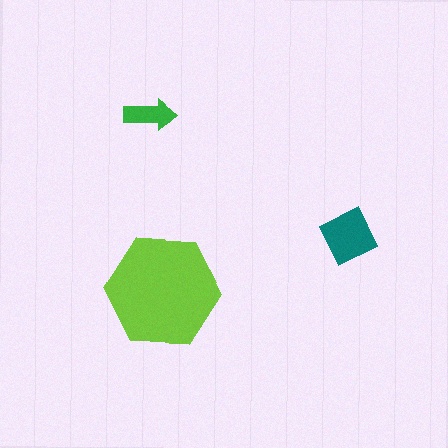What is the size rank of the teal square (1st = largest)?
2nd.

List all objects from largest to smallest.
The lime hexagon, the teal square, the green arrow.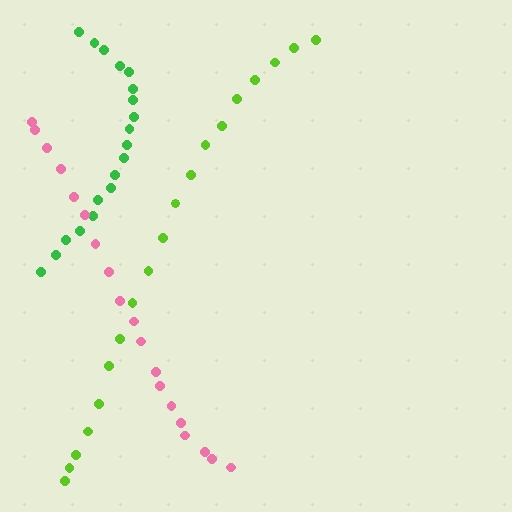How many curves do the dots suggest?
There are 3 distinct paths.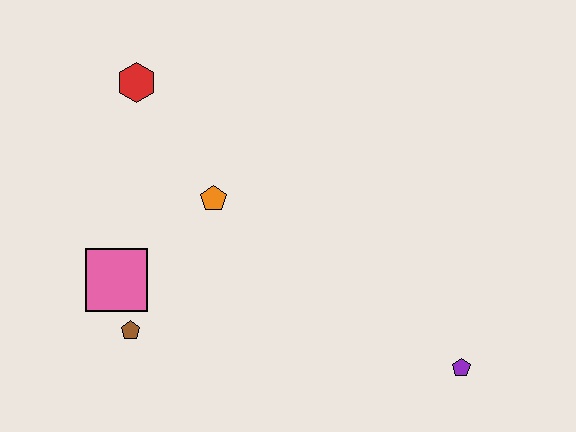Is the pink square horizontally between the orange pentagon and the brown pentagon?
No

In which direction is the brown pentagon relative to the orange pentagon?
The brown pentagon is below the orange pentagon.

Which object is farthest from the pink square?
The purple pentagon is farthest from the pink square.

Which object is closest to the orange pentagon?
The pink square is closest to the orange pentagon.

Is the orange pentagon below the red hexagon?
Yes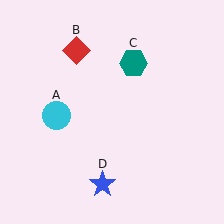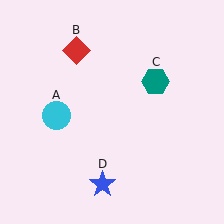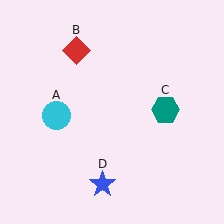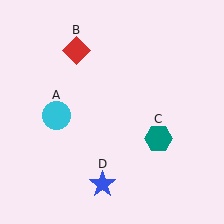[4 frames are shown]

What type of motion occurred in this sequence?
The teal hexagon (object C) rotated clockwise around the center of the scene.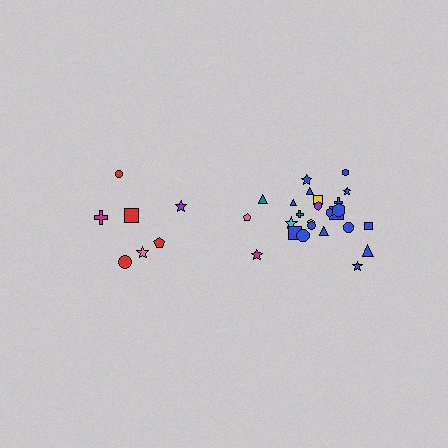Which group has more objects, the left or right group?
The right group.